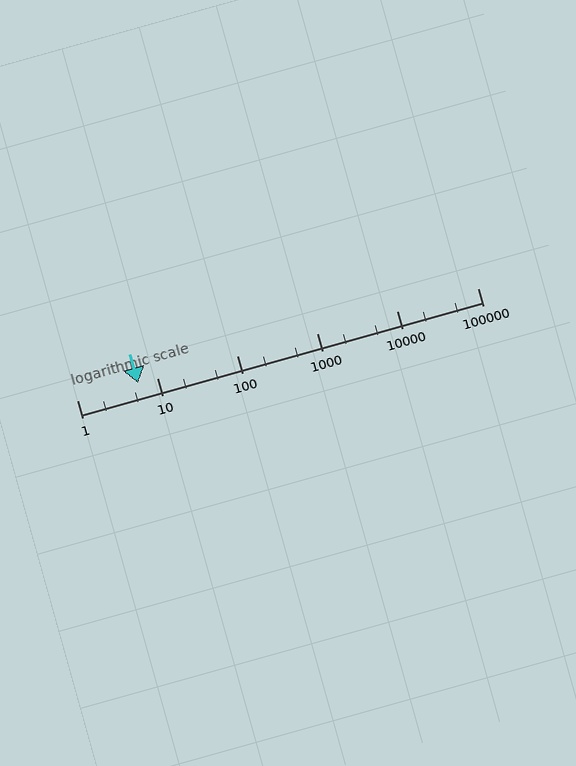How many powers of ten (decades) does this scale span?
The scale spans 5 decades, from 1 to 100000.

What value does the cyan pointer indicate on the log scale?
The pointer indicates approximately 5.8.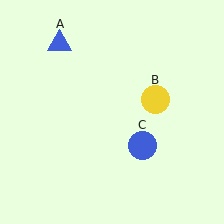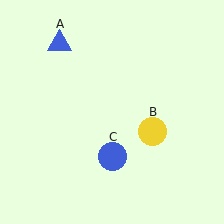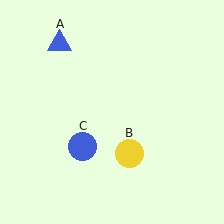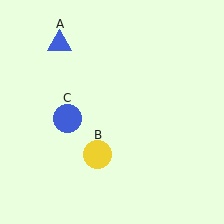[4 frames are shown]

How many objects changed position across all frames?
2 objects changed position: yellow circle (object B), blue circle (object C).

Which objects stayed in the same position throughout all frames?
Blue triangle (object A) remained stationary.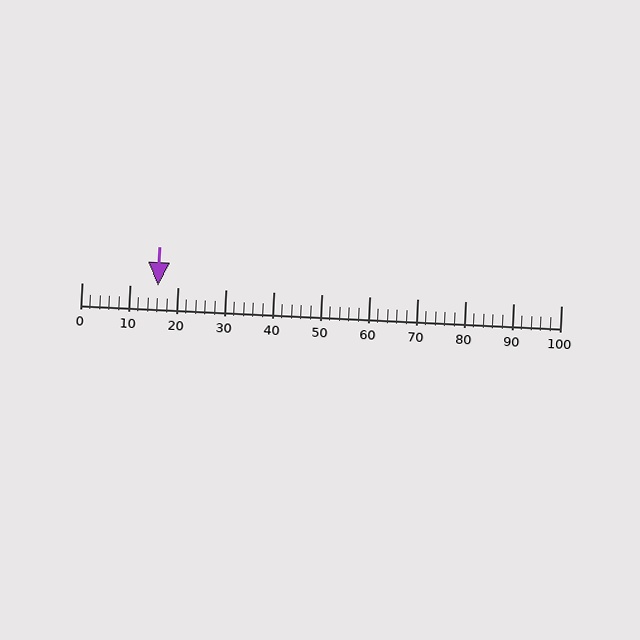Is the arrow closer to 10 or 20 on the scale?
The arrow is closer to 20.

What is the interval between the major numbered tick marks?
The major tick marks are spaced 10 units apart.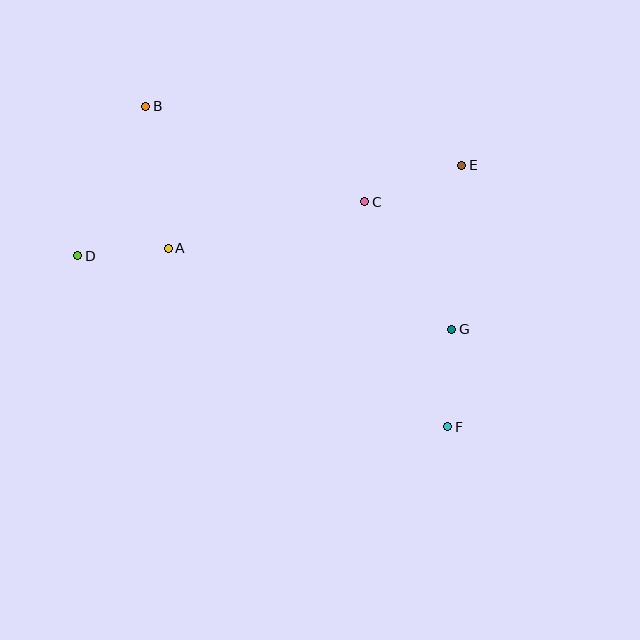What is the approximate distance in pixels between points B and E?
The distance between B and E is approximately 321 pixels.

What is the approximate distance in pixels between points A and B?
The distance between A and B is approximately 144 pixels.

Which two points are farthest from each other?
Points B and F are farthest from each other.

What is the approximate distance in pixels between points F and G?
The distance between F and G is approximately 98 pixels.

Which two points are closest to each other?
Points A and D are closest to each other.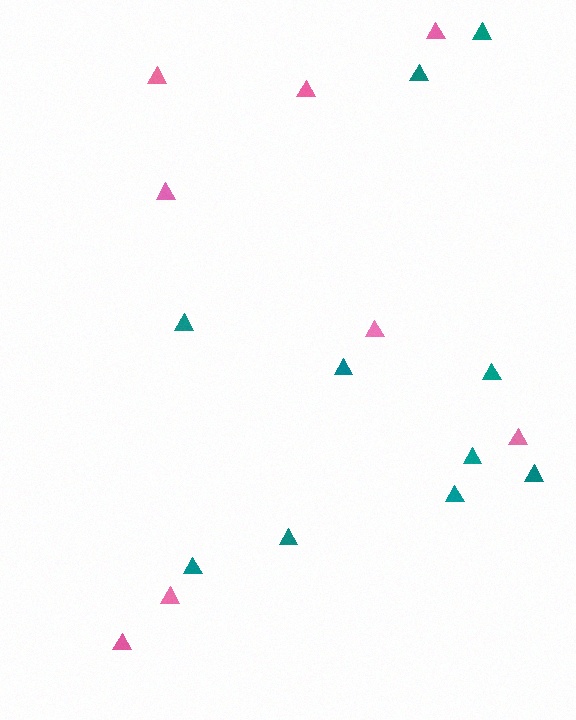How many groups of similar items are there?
There are 2 groups: one group of teal triangles (10) and one group of pink triangles (8).